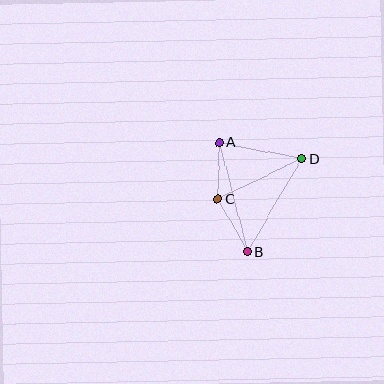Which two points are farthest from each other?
Points A and B are farthest from each other.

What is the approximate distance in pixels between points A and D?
The distance between A and D is approximately 84 pixels.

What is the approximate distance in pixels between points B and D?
The distance between B and D is approximately 108 pixels.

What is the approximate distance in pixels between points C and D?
The distance between C and D is approximately 93 pixels.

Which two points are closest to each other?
Points A and C are closest to each other.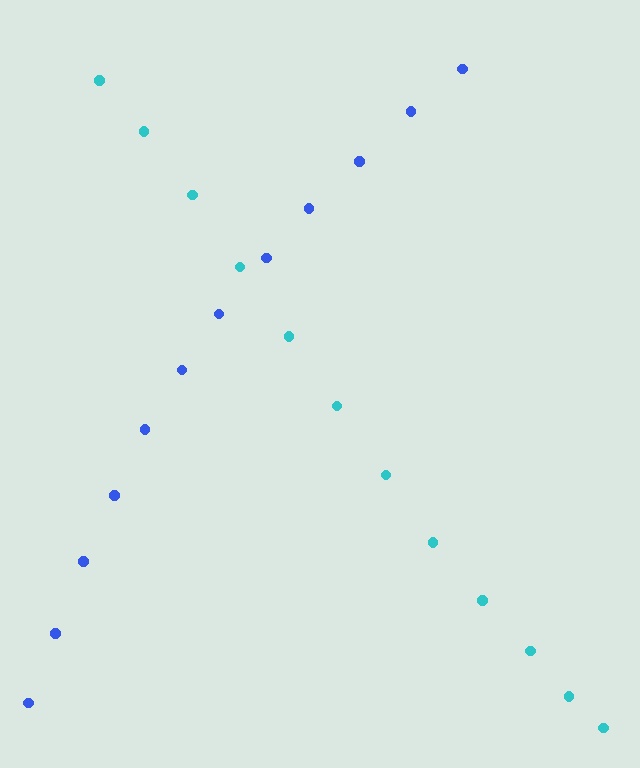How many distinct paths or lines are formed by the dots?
There are 2 distinct paths.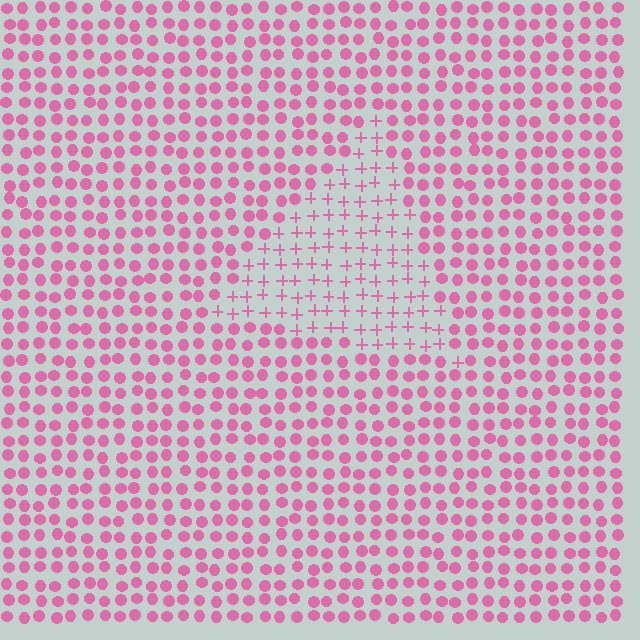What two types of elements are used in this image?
The image uses plus signs inside the triangle region and circles outside it.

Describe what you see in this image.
The image is filled with small pink elements arranged in a uniform grid. A triangle-shaped region contains plus signs, while the surrounding area contains circles. The boundary is defined purely by the change in element shape.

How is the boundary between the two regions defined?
The boundary is defined by a change in element shape: plus signs inside vs. circles outside. All elements share the same color and spacing.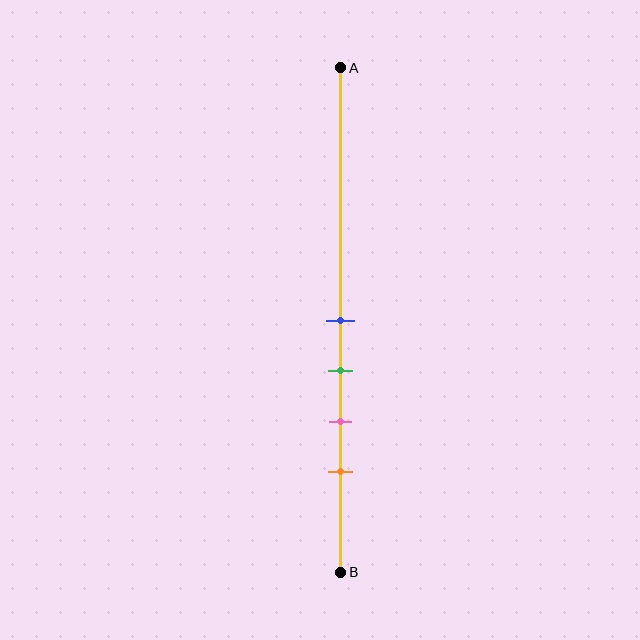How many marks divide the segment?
There are 4 marks dividing the segment.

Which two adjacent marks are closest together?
The blue and green marks are the closest adjacent pair.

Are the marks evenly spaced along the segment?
Yes, the marks are approximately evenly spaced.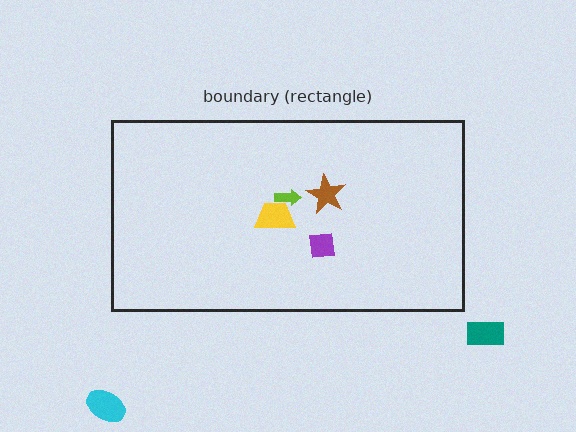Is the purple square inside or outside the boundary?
Inside.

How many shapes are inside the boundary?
4 inside, 2 outside.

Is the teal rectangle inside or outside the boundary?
Outside.